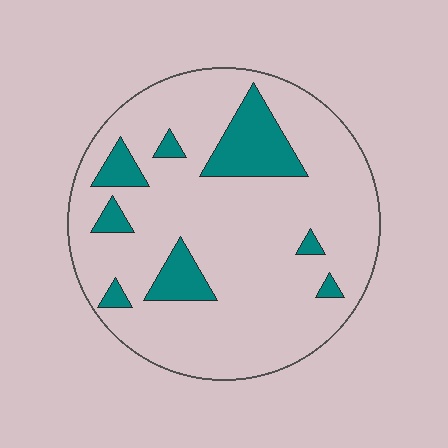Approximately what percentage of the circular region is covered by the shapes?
Approximately 15%.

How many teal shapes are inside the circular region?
8.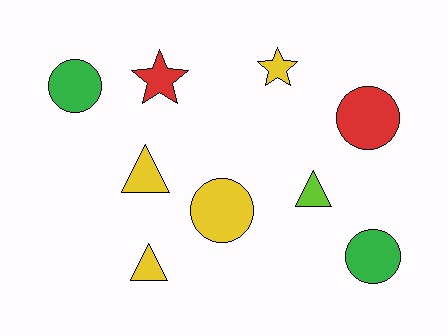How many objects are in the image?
There are 9 objects.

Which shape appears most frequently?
Circle, with 4 objects.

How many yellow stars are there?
There is 1 yellow star.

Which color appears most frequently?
Yellow, with 4 objects.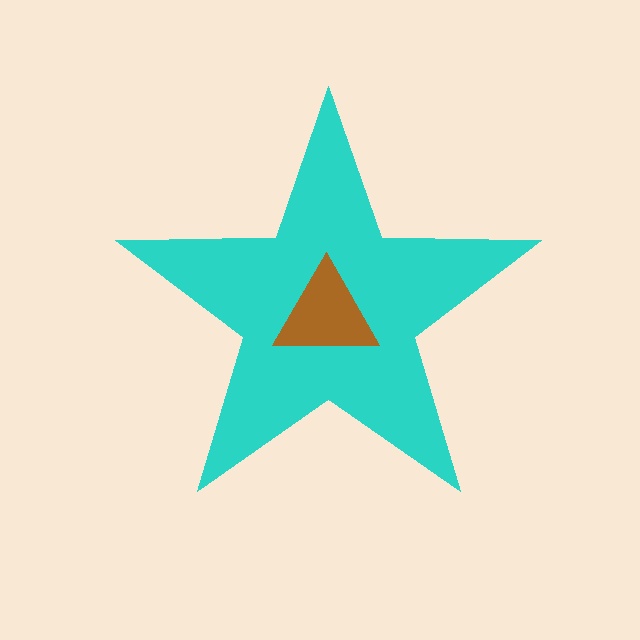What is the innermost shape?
The brown triangle.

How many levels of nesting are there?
2.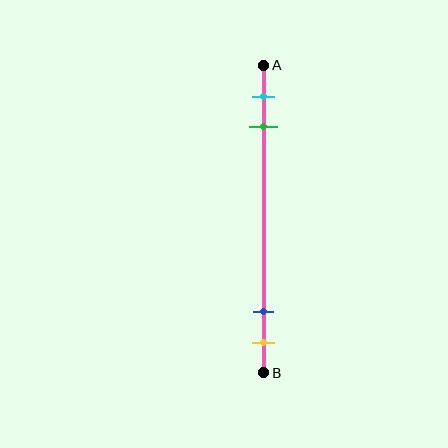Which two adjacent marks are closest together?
The blue and yellow marks are the closest adjacent pair.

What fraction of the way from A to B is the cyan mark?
The cyan mark is approximately 10% (0.1) of the way from A to B.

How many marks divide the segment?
There are 4 marks dividing the segment.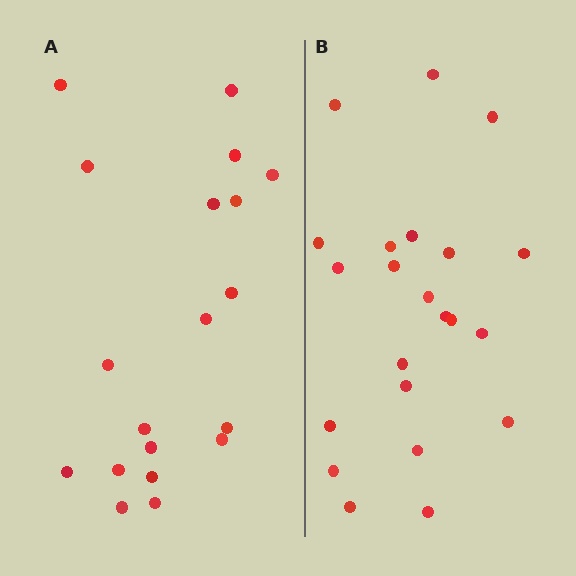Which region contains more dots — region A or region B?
Region B (the right region) has more dots.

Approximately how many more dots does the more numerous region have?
Region B has just a few more — roughly 2 or 3 more dots than region A.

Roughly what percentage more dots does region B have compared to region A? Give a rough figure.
About 15% more.